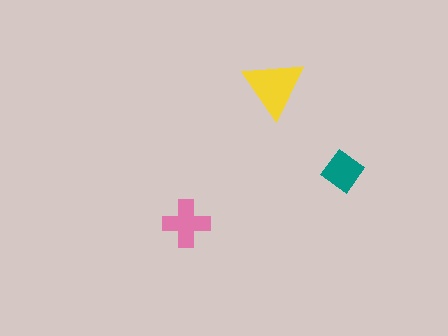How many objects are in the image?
There are 3 objects in the image.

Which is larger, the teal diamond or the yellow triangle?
The yellow triangle.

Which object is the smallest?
The teal diamond.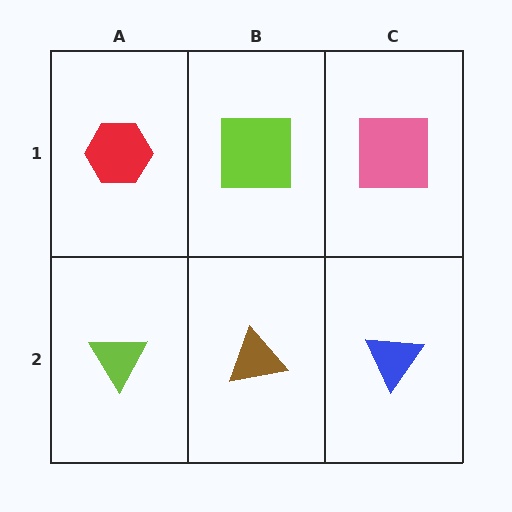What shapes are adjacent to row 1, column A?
A lime triangle (row 2, column A), a lime square (row 1, column B).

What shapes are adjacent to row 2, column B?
A lime square (row 1, column B), a lime triangle (row 2, column A), a blue triangle (row 2, column C).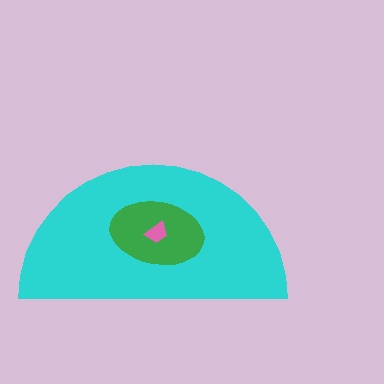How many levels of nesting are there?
3.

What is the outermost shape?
The cyan semicircle.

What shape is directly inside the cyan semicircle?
The green ellipse.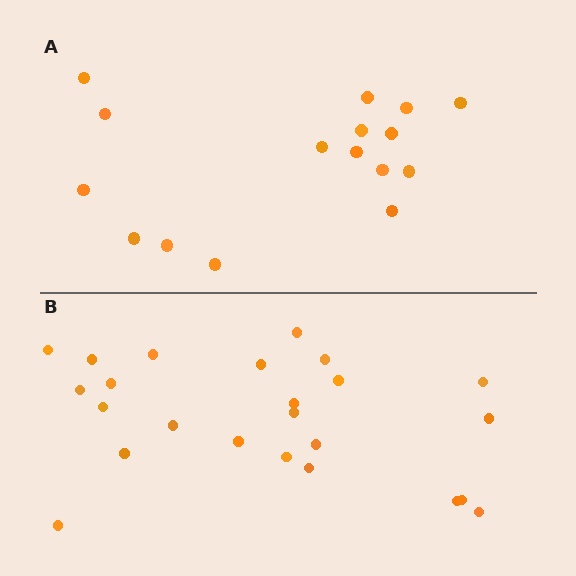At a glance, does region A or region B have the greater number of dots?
Region B (the bottom region) has more dots.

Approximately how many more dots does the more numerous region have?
Region B has roughly 8 or so more dots than region A.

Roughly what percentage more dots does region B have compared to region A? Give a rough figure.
About 50% more.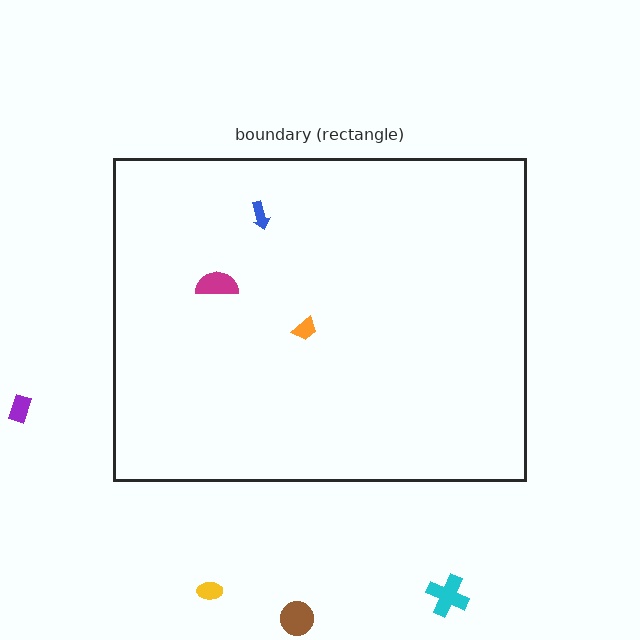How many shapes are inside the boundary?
3 inside, 4 outside.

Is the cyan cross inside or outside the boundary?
Outside.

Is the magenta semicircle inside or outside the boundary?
Inside.